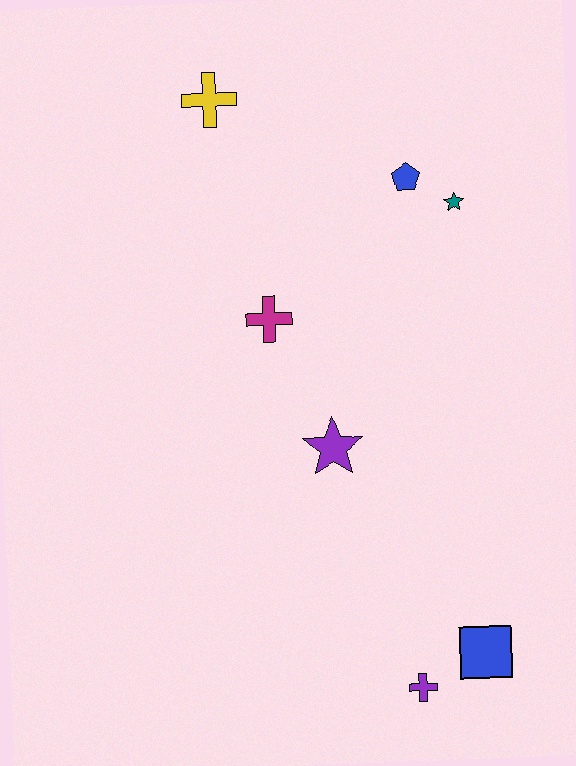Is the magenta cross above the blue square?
Yes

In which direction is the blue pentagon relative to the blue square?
The blue pentagon is above the blue square.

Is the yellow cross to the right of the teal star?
No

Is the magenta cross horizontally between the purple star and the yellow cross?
Yes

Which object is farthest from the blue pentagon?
The purple cross is farthest from the blue pentagon.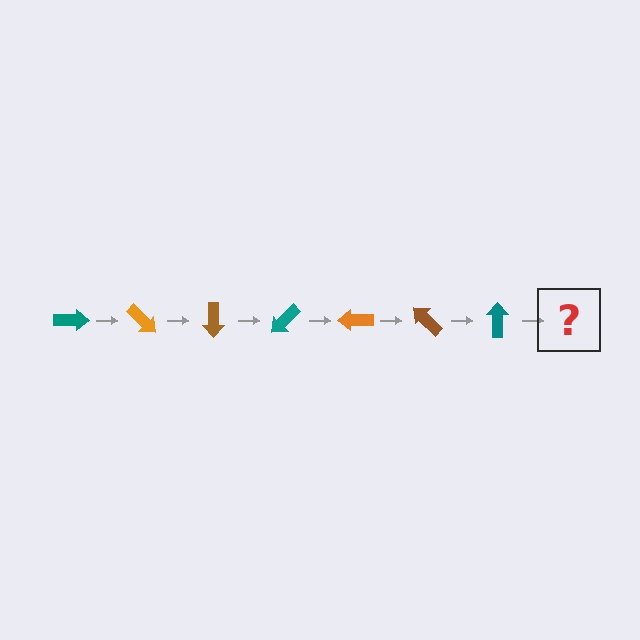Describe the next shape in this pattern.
It should be an orange arrow, rotated 315 degrees from the start.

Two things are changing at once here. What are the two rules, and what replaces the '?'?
The two rules are that it rotates 45 degrees each step and the color cycles through teal, orange, and brown. The '?' should be an orange arrow, rotated 315 degrees from the start.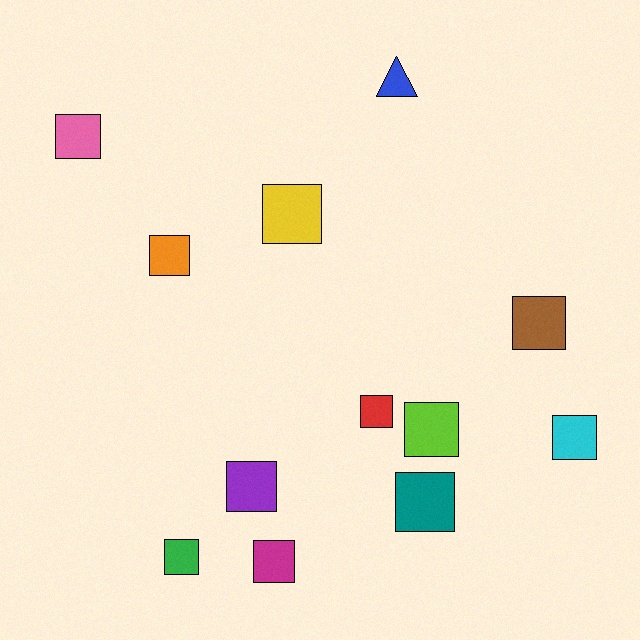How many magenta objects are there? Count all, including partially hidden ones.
There is 1 magenta object.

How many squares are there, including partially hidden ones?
There are 11 squares.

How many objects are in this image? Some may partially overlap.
There are 12 objects.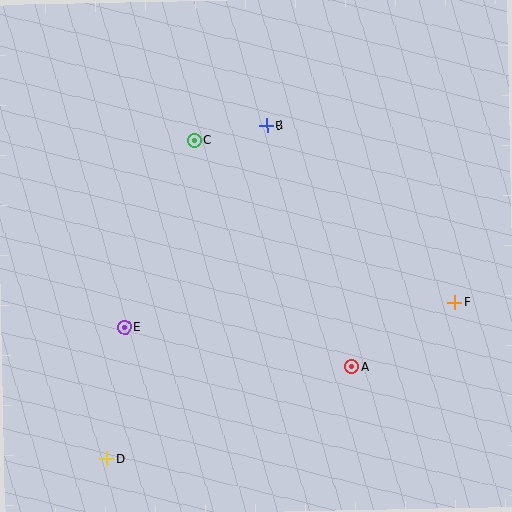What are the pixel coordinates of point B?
Point B is at (267, 126).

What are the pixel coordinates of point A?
Point A is at (352, 367).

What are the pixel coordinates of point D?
Point D is at (107, 459).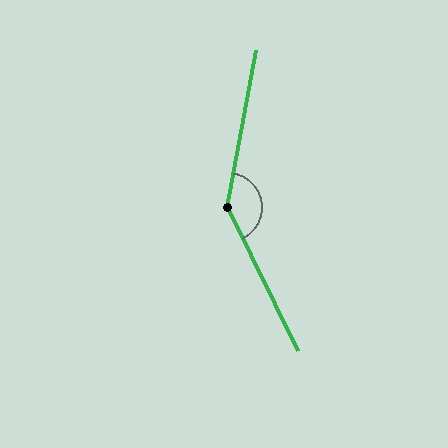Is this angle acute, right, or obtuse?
It is obtuse.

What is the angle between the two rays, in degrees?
Approximately 143 degrees.